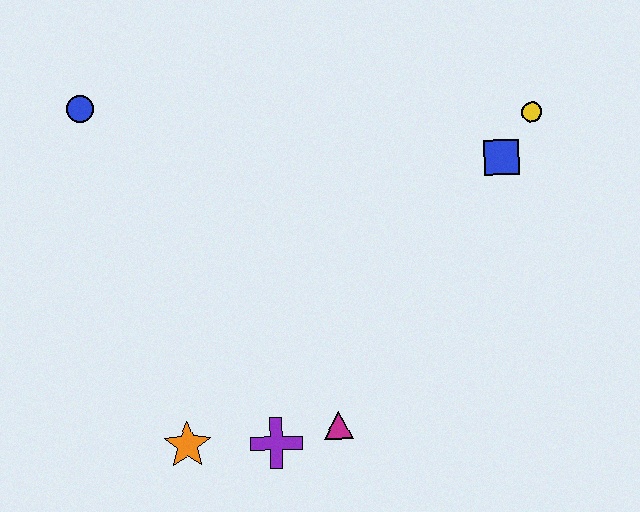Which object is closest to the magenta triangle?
The purple cross is closest to the magenta triangle.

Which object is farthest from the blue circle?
The yellow circle is farthest from the blue circle.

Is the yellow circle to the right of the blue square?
Yes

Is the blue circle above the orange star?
Yes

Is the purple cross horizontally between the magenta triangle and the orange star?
Yes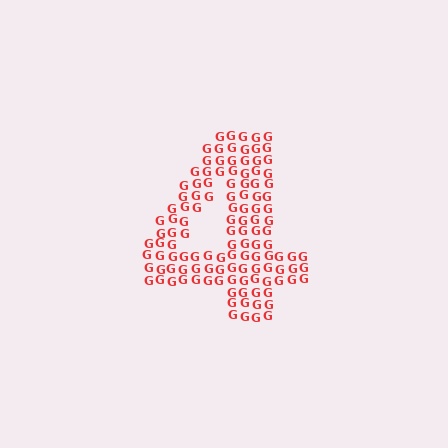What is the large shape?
The large shape is the digit 4.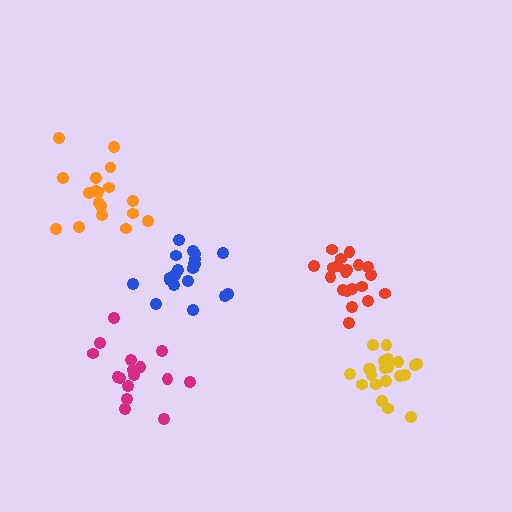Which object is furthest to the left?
The orange cluster is leftmost.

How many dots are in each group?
Group 1: 21 dots, Group 2: 18 dots, Group 3: 20 dots, Group 4: 16 dots, Group 5: 20 dots (95 total).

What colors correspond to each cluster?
The clusters are colored: yellow, orange, blue, magenta, red.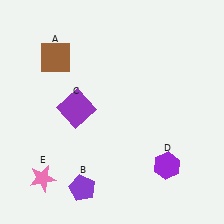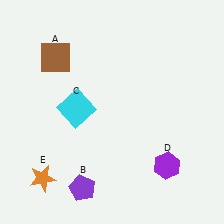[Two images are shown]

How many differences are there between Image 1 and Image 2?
There are 2 differences between the two images.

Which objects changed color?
C changed from purple to cyan. E changed from pink to orange.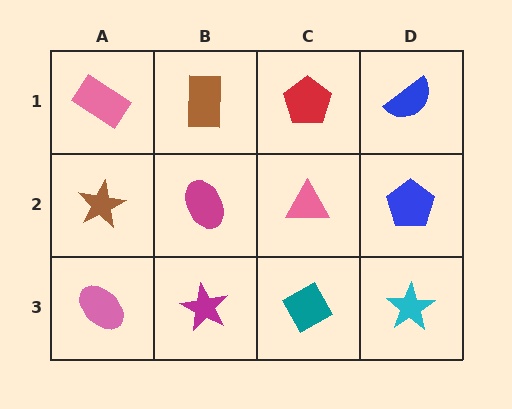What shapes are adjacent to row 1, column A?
A brown star (row 2, column A), a brown rectangle (row 1, column B).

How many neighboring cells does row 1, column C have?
3.